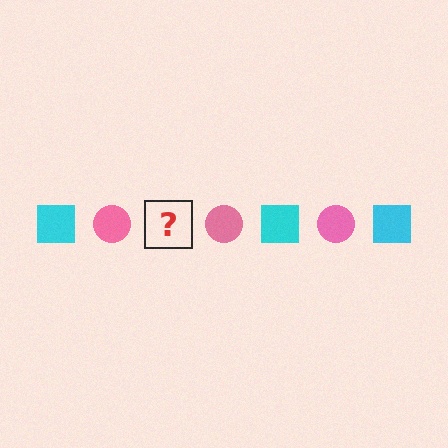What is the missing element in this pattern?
The missing element is a cyan square.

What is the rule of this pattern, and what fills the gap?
The rule is that the pattern alternates between cyan square and pink circle. The gap should be filled with a cyan square.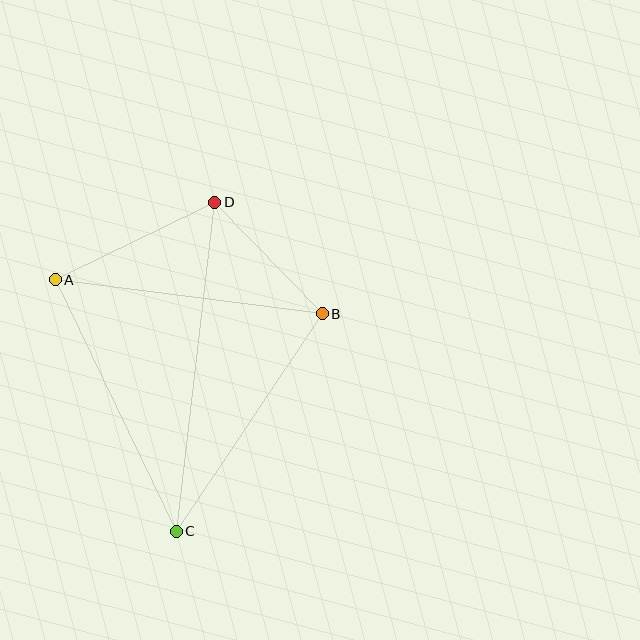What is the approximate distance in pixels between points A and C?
The distance between A and C is approximately 279 pixels.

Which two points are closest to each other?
Points B and D are closest to each other.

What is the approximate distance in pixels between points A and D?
The distance between A and D is approximately 177 pixels.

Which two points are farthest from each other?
Points C and D are farthest from each other.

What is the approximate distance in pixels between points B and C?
The distance between B and C is approximately 262 pixels.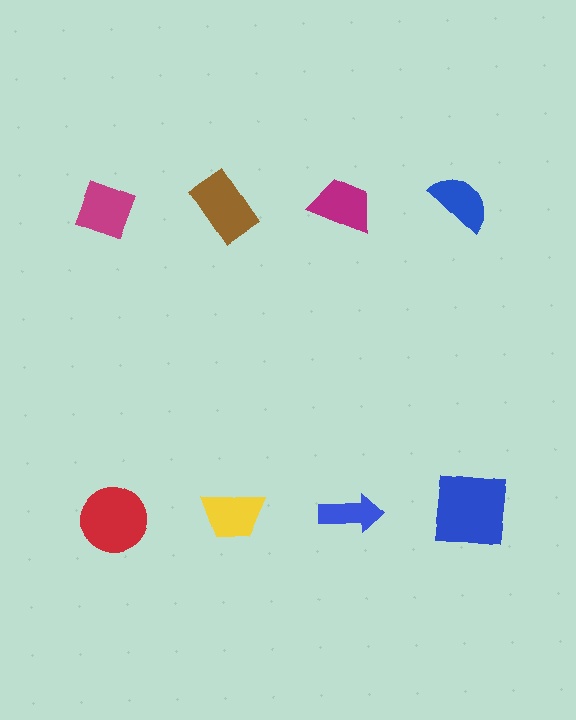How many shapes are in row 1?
4 shapes.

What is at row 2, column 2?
A yellow trapezoid.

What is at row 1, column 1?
A magenta diamond.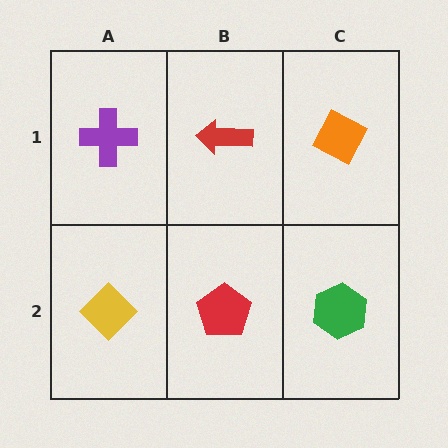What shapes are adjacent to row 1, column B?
A red pentagon (row 2, column B), a purple cross (row 1, column A), an orange diamond (row 1, column C).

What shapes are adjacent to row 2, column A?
A purple cross (row 1, column A), a red pentagon (row 2, column B).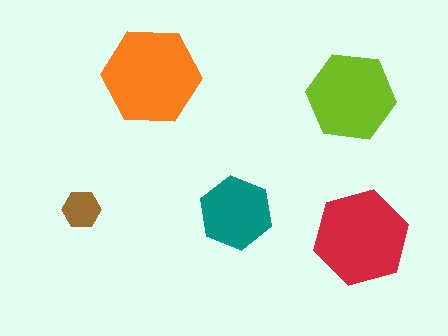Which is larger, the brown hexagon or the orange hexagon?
The orange one.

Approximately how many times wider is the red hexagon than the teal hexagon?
About 1.5 times wider.